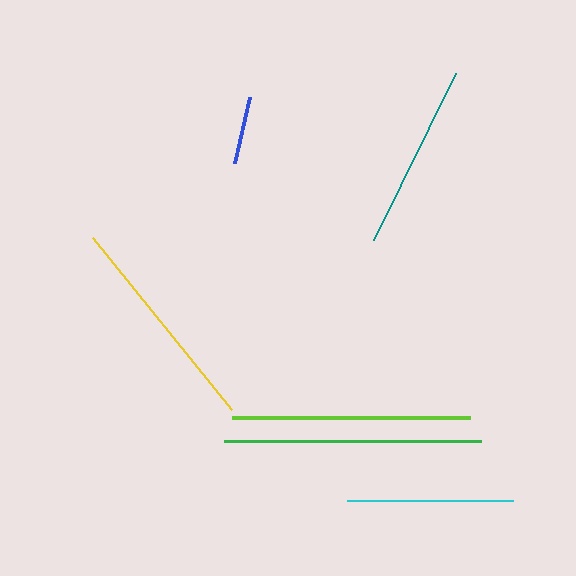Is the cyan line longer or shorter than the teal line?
The teal line is longer than the cyan line.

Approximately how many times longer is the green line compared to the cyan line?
The green line is approximately 1.5 times the length of the cyan line.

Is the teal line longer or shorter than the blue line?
The teal line is longer than the blue line.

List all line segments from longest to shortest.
From longest to shortest: green, lime, yellow, teal, cyan, blue.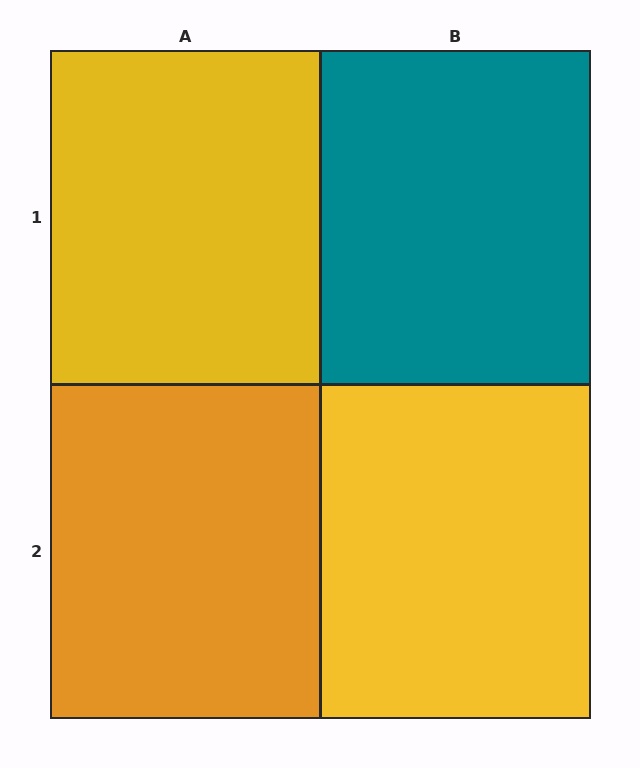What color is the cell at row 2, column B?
Yellow.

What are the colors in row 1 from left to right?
Yellow, teal.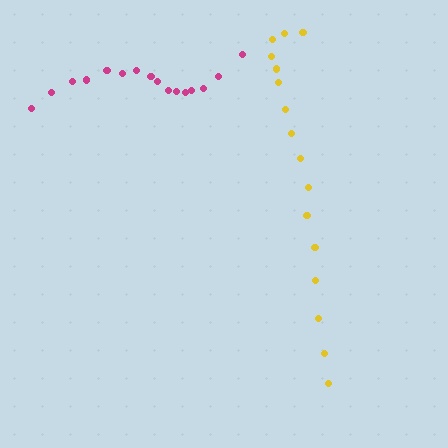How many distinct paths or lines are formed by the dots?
There are 2 distinct paths.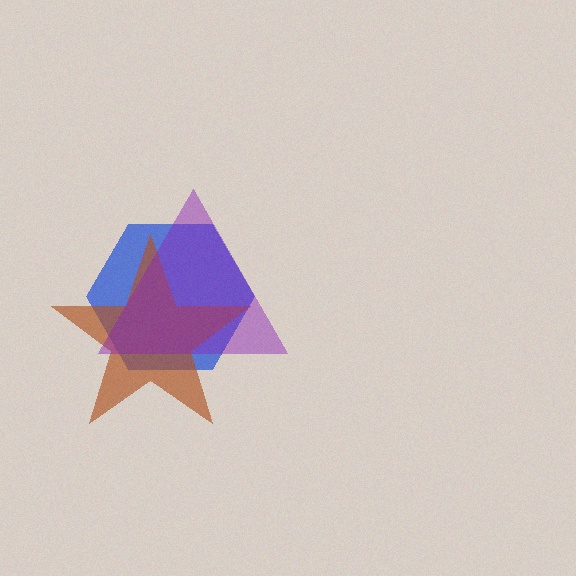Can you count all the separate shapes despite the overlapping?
Yes, there are 3 separate shapes.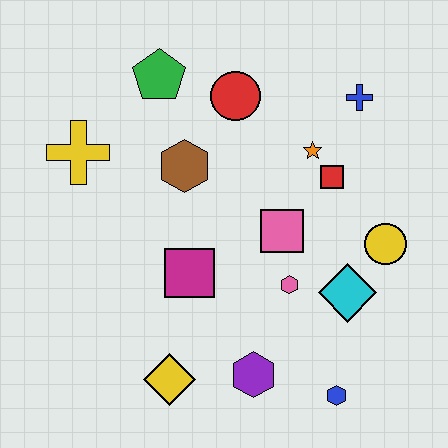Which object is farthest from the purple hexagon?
The green pentagon is farthest from the purple hexagon.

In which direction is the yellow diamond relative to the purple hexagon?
The yellow diamond is to the left of the purple hexagon.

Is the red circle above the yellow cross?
Yes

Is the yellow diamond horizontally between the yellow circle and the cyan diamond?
No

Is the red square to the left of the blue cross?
Yes